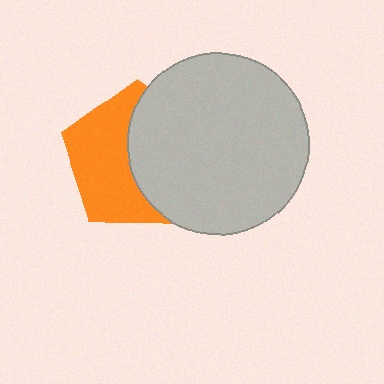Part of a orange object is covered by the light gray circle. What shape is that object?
It is a pentagon.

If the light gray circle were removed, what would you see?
You would see the complete orange pentagon.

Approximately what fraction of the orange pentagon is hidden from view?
Roughly 49% of the orange pentagon is hidden behind the light gray circle.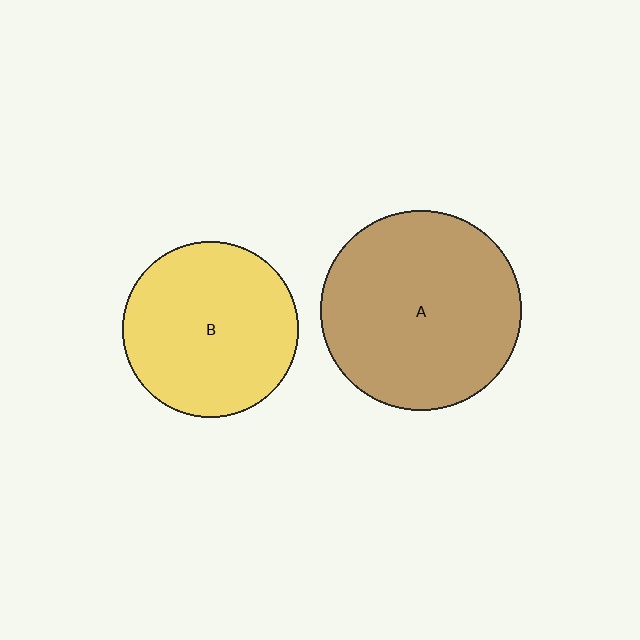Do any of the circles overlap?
No, none of the circles overlap.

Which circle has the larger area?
Circle A (brown).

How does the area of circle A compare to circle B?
Approximately 1.3 times.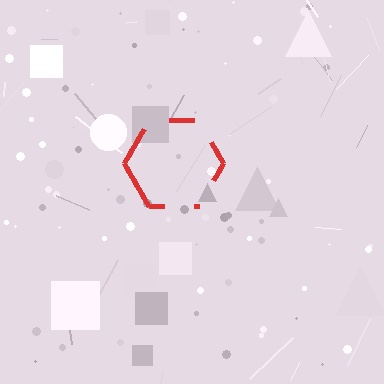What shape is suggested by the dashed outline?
The dashed outline suggests a hexagon.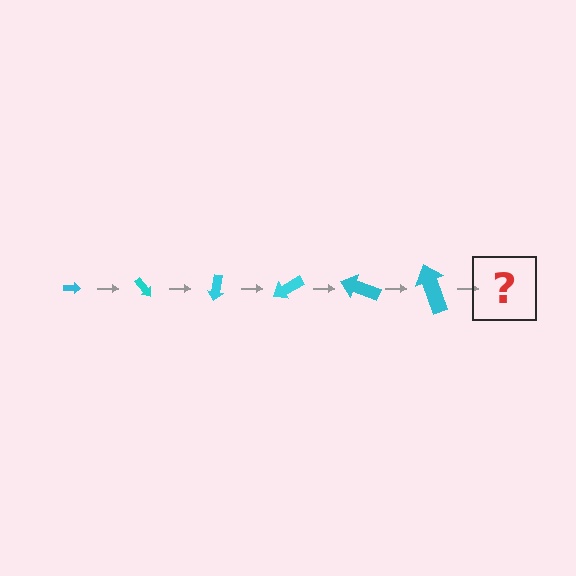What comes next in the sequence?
The next element should be an arrow, larger than the previous one and rotated 300 degrees from the start.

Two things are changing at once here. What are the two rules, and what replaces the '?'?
The two rules are that the arrow grows larger each step and it rotates 50 degrees each step. The '?' should be an arrow, larger than the previous one and rotated 300 degrees from the start.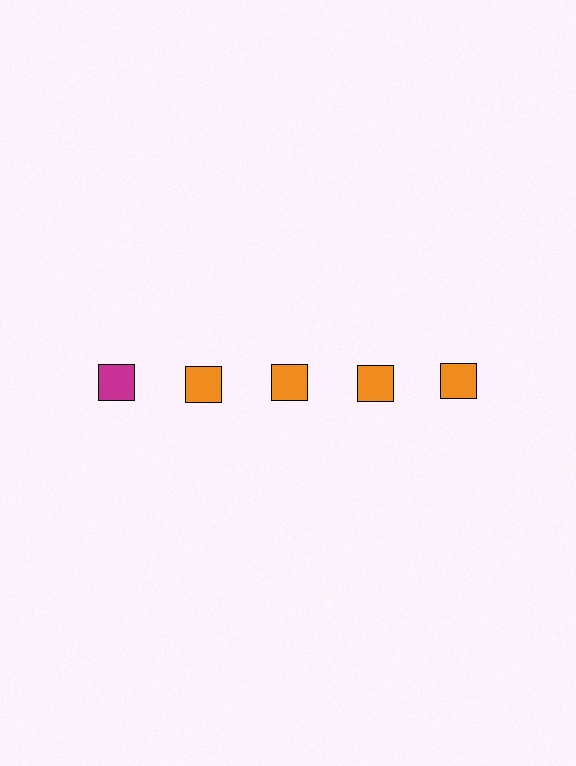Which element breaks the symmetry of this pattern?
The magenta square in the top row, leftmost column breaks the symmetry. All other shapes are orange squares.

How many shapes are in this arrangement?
There are 5 shapes arranged in a grid pattern.